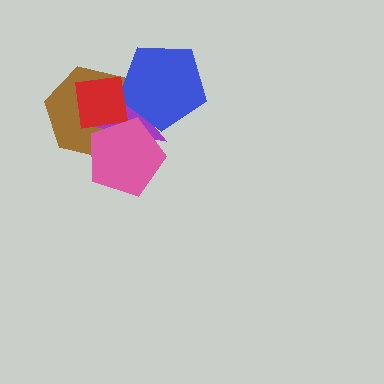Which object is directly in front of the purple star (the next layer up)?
The blue pentagon is directly in front of the purple star.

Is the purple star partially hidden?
Yes, it is partially covered by another shape.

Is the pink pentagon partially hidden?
No, no other shape covers it.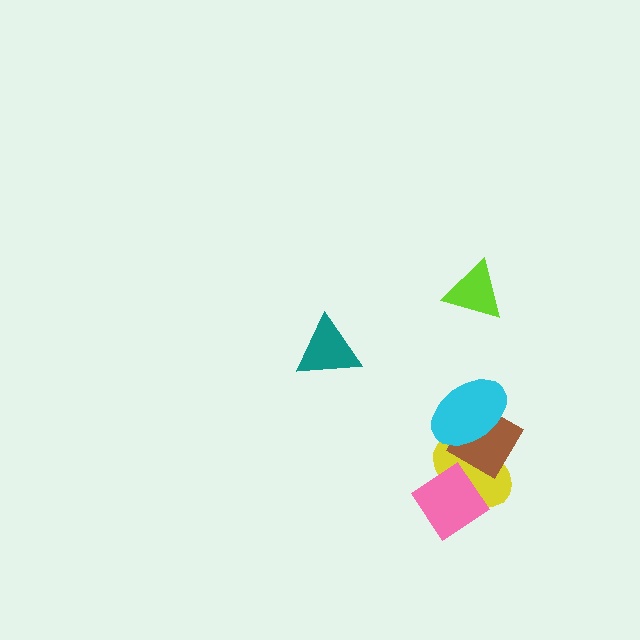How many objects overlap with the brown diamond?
3 objects overlap with the brown diamond.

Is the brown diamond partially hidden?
Yes, it is partially covered by another shape.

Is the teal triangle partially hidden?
No, no other shape covers it.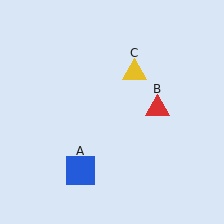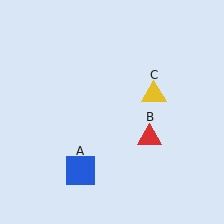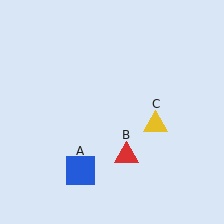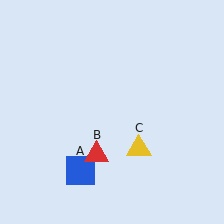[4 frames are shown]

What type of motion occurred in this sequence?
The red triangle (object B), yellow triangle (object C) rotated clockwise around the center of the scene.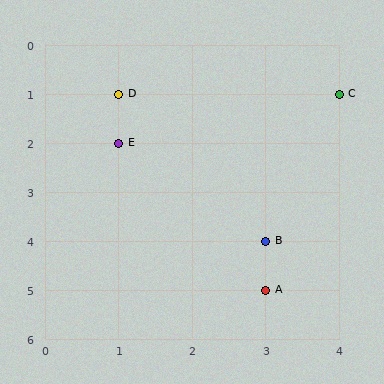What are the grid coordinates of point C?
Point C is at grid coordinates (4, 1).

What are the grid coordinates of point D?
Point D is at grid coordinates (1, 1).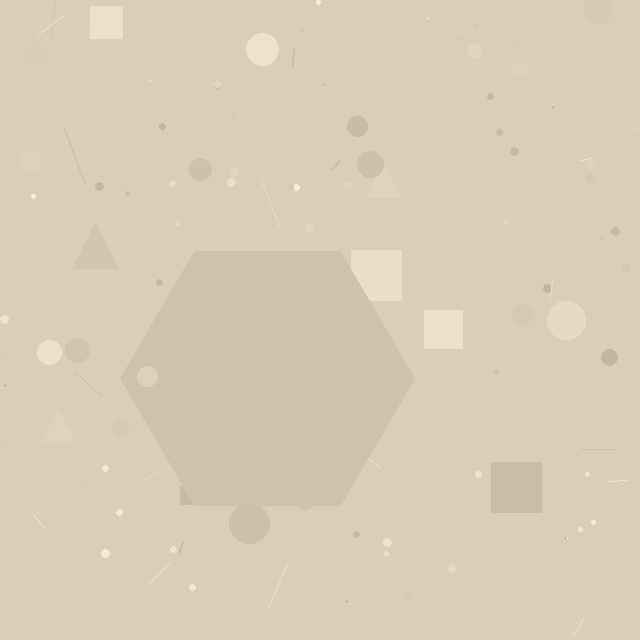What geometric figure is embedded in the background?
A hexagon is embedded in the background.